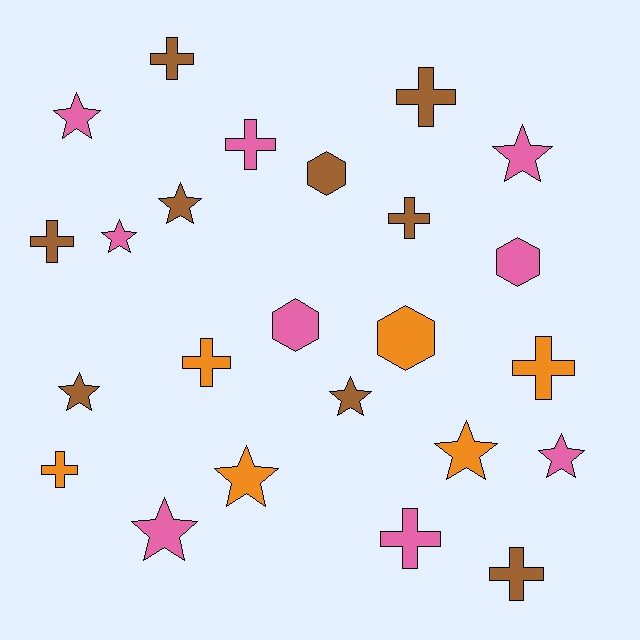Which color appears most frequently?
Brown, with 9 objects.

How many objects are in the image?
There are 24 objects.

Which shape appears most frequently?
Star, with 10 objects.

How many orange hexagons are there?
There is 1 orange hexagon.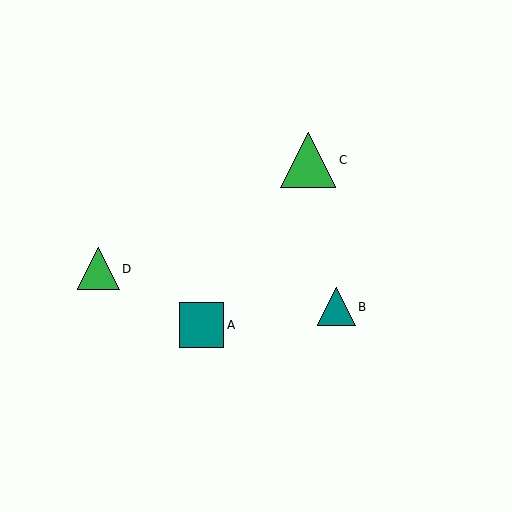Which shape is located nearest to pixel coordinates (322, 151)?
The green triangle (labeled C) at (308, 160) is nearest to that location.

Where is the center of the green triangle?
The center of the green triangle is at (308, 160).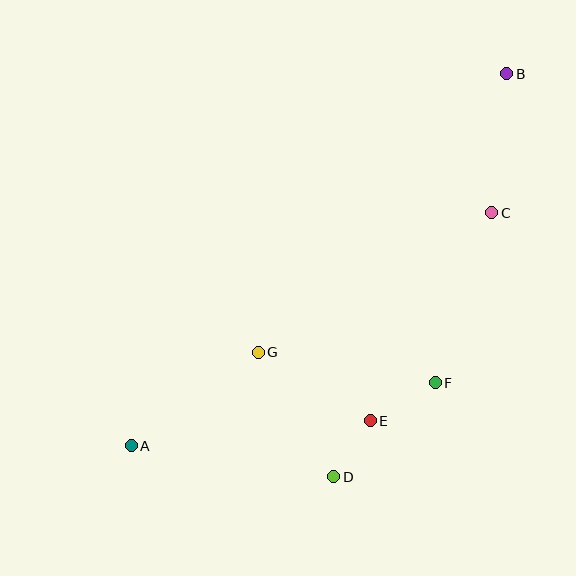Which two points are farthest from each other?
Points A and B are farthest from each other.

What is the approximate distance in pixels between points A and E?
The distance between A and E is approximately 240 pixels.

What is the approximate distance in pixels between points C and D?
The distance between C and D is approximately 308 pixels.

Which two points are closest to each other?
Points D and E are closest to each other.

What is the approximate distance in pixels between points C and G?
The distance between C and G is approximately 272 pixels.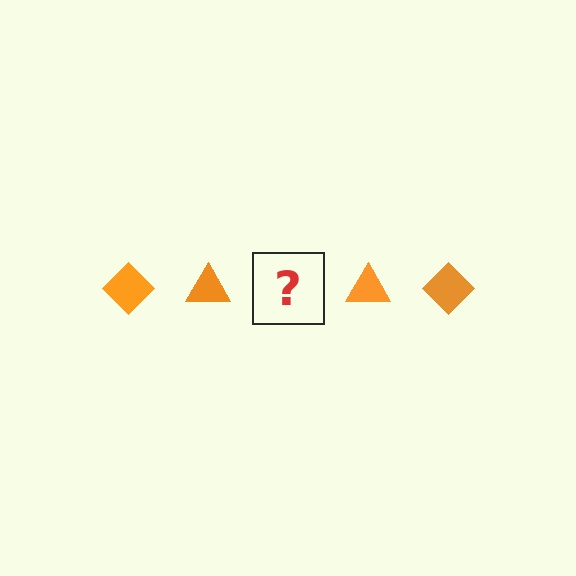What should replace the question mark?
The question mark should be replaced with an orange diamond.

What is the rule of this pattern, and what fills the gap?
The rule is that the pattern cycles through diamond, triangle shapes in orange. The gap should be filled with an orange diamond.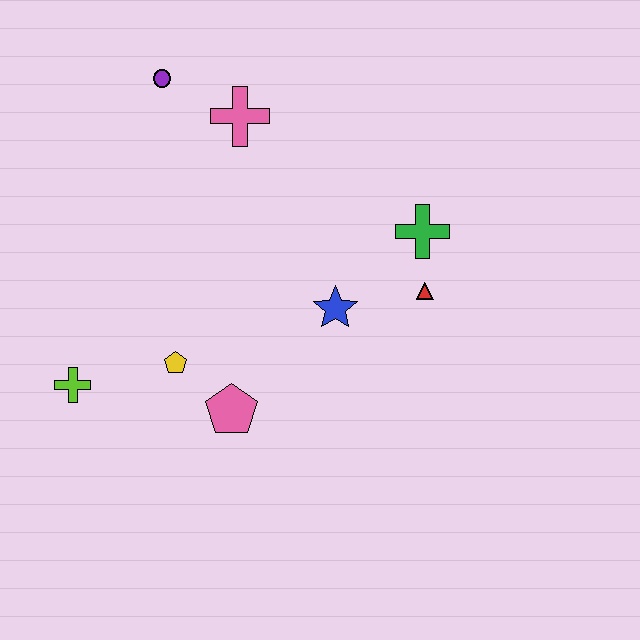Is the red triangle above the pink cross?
No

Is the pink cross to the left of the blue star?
Yes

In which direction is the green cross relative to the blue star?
The green cross is to the right of the blue star.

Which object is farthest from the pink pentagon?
The purple circle is farthest from the pink pentagon.